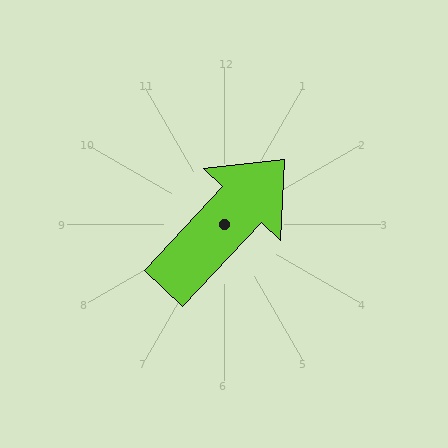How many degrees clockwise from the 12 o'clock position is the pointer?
Approximately 43 degrees.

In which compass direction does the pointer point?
Northeast.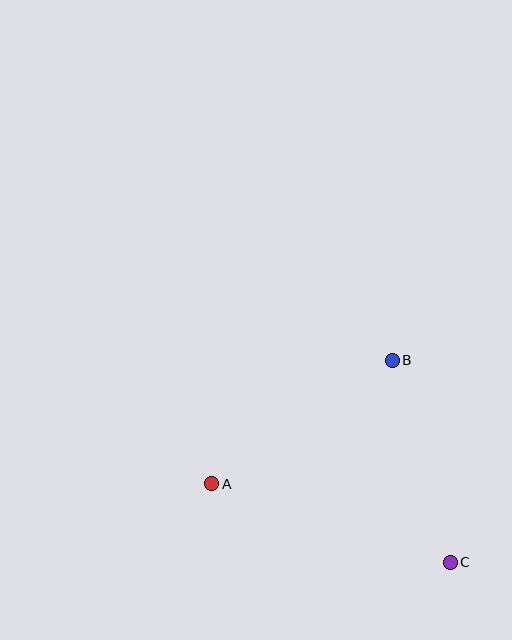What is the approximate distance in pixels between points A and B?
The distance between A and B is approximately 219 pixels.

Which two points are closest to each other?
Points B and C are closest to each other.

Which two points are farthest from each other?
Points A and C are farthest from each other.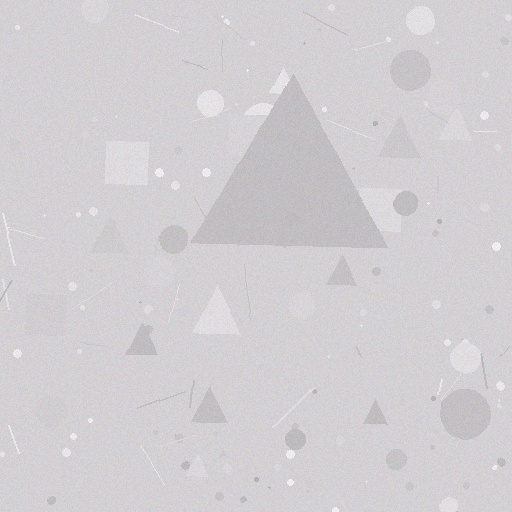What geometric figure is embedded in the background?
A triangle is embedded in the background.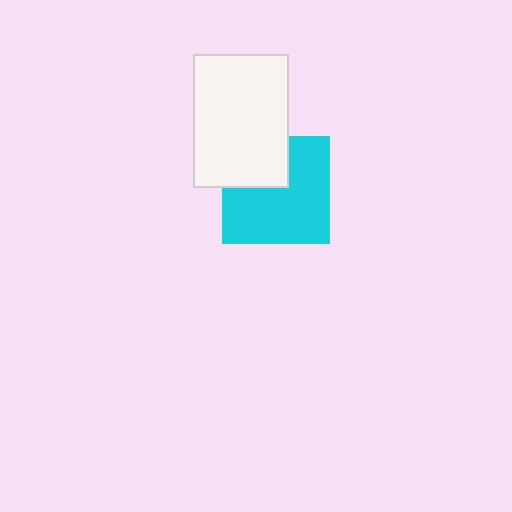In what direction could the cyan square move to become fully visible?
The cyan square could move toward the lower-right. That would shift it out from behind the white rectangle entirely.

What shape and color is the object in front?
The object in front is a white rectangle.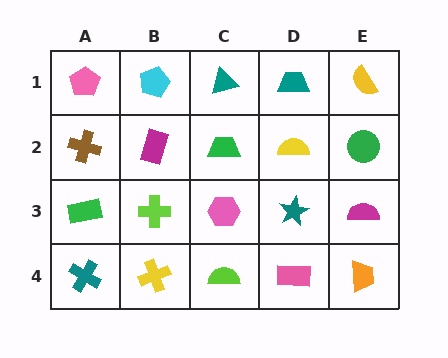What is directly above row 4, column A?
A green rectangle.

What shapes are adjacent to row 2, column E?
A yellow semicircle (row 1, column E), a magenta semicircle (row 3, column E), a yellow semicircle (row 2, column D).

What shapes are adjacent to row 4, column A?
A green rectangle (row 3, column A), a yellow cross (row 4, column B).